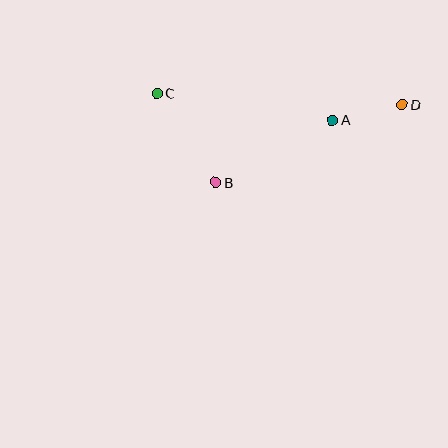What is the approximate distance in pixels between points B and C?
The distance between B and C is approximately 107 pixels.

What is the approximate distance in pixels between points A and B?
The distance between A and B is approximately 132 pixels.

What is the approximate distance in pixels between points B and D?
The distance between B and D is approximately 202 pixels.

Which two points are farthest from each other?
Points C and D are farthest from each other.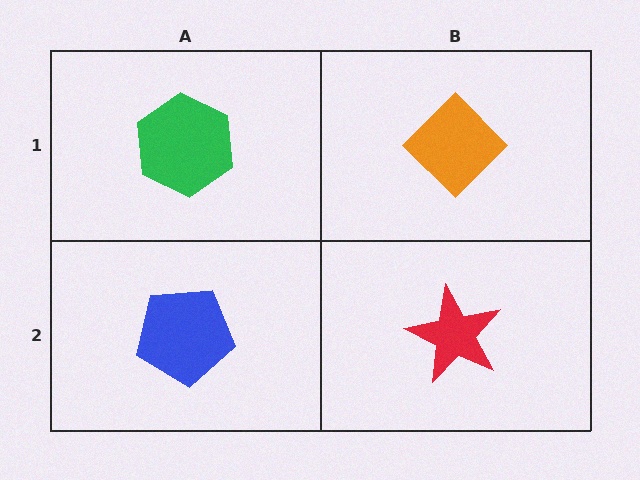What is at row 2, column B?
A red star.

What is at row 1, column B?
An orange diamond.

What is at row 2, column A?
A blue pentagon.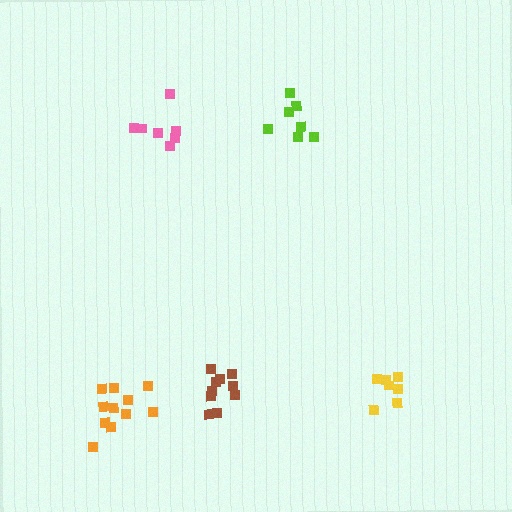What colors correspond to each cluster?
The clusters are colored: pink, brown, lime, orange, yellow.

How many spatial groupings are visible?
There are 5 spatial groupings.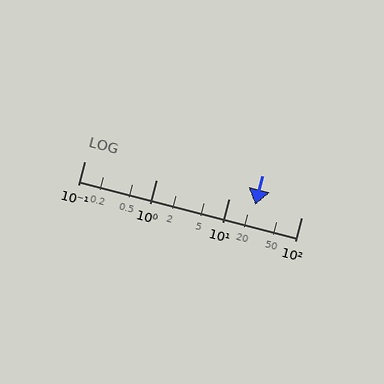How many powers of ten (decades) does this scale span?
The scale spans 3 decades, from 0.1 to 100.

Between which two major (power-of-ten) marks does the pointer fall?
The pointer is between 10 and 100.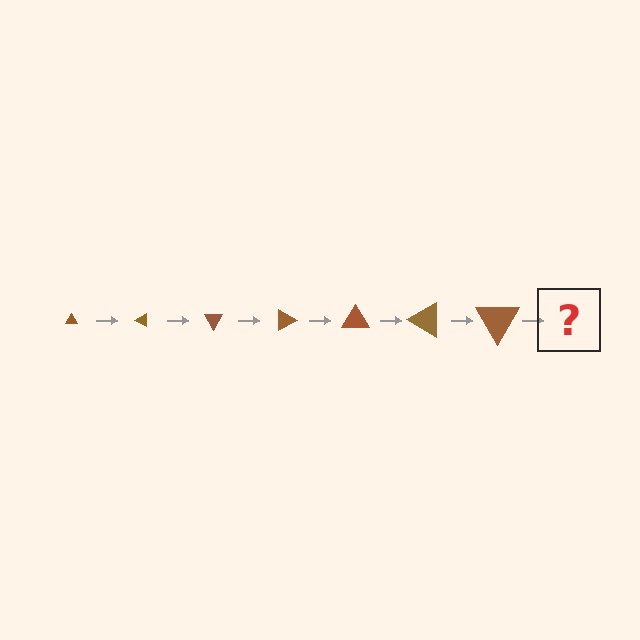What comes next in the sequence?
The next element should be a triangle, larger than the previous one and rotated 210 degrees from the start.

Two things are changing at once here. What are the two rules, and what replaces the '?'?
The two rules are that the triangle grows larger each step and it rotates 30 degrees each step. The '?' should be a triangle, larger than the previous one and rotated 210 degrees from the start.